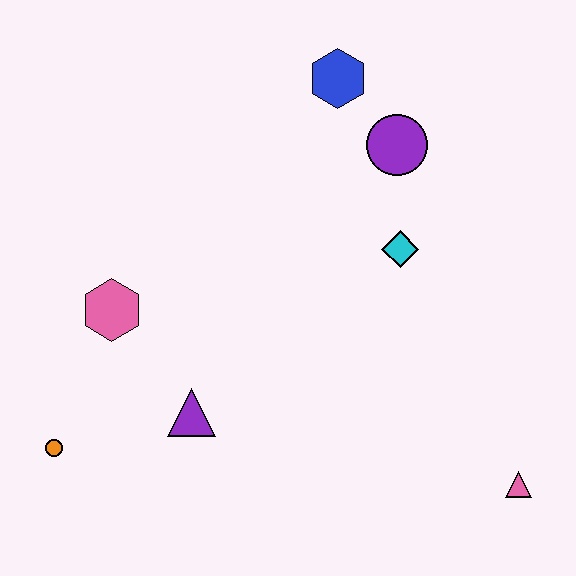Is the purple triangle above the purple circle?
No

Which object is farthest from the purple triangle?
The blue hexagon is farthest from the purple triangle.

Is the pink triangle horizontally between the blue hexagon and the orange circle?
No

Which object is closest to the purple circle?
The blue hexagon is closest to the purple circle.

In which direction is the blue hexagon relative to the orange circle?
The blue hexagon is above the orange circle.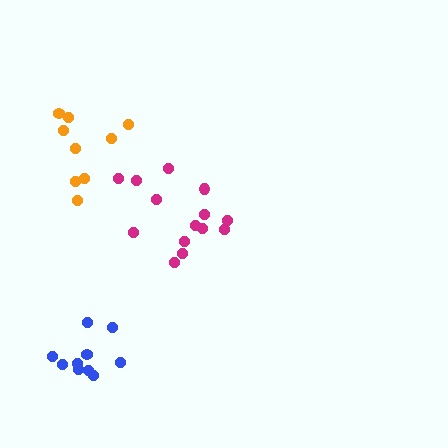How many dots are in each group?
Group 1: 9 dots, Group 2: 14 dots, Group 3: 10 dots (33 total).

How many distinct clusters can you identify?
There are 3 distinct clusters.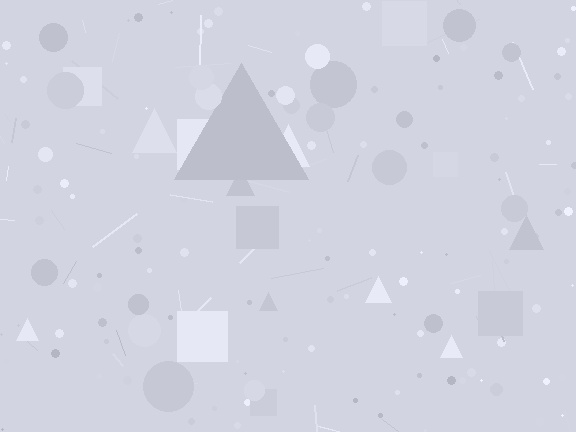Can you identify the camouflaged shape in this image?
The camouflaged shape is a triangle.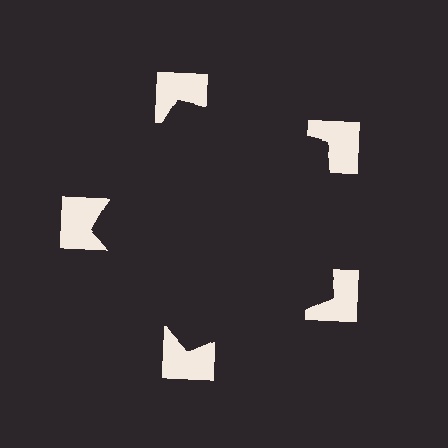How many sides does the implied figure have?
5 sides.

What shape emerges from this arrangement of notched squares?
An illusory pentagon — its edges are inferred from the aligned wedge cuts in the notched squares, not physically drawn.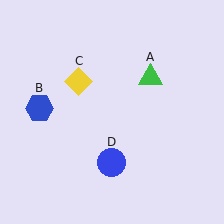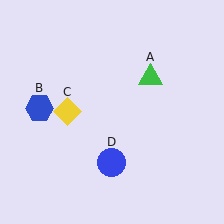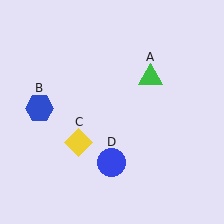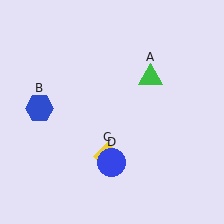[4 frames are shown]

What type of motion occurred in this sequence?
The yellow diamond (object C) rotated counterclockwise around the center of the scene.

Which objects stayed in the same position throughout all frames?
Green triangle (object A) and blue hexagon (object B) and blue circle (object D) remained stationary.